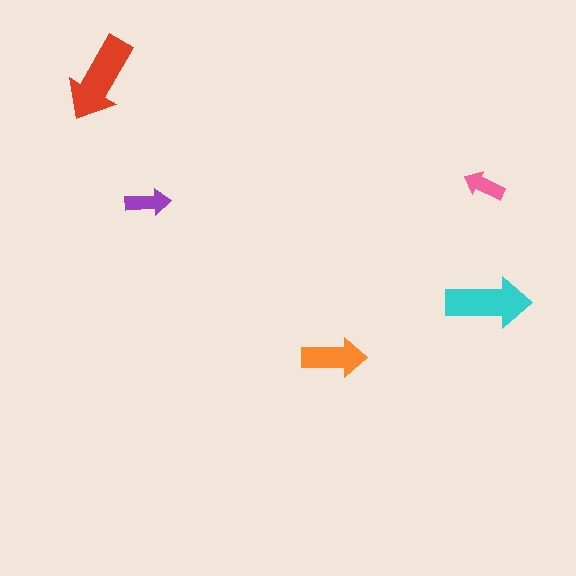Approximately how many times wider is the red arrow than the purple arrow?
About 2 times wider.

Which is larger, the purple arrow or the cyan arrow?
The cyan one.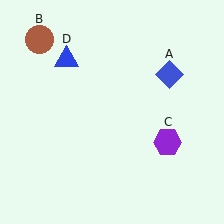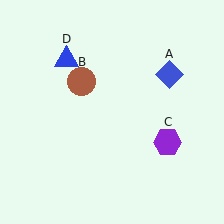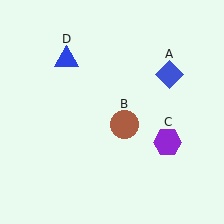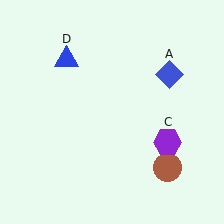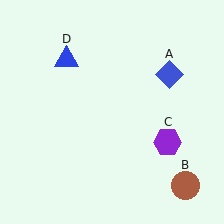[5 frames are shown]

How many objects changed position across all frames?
1 object changed position: brown circle (object B).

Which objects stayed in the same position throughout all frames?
Blue diamond (object A) and purple hexagon (object C) and blue triangle (object D) remained stationary.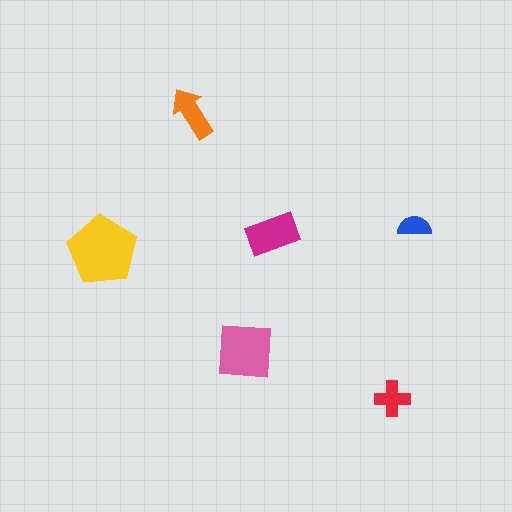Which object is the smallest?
The blue semicircle.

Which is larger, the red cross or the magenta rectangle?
The magenta rectangle.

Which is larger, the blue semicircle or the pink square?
The pink square.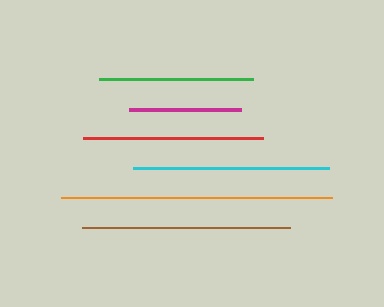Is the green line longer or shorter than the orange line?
The orange line is longer than the green line.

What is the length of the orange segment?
The orange segment is approximately 271 pixels long.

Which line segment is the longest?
The orange line is the longest at approximately 271 pixels.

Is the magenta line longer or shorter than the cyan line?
The cyan line is longer than the magenta line.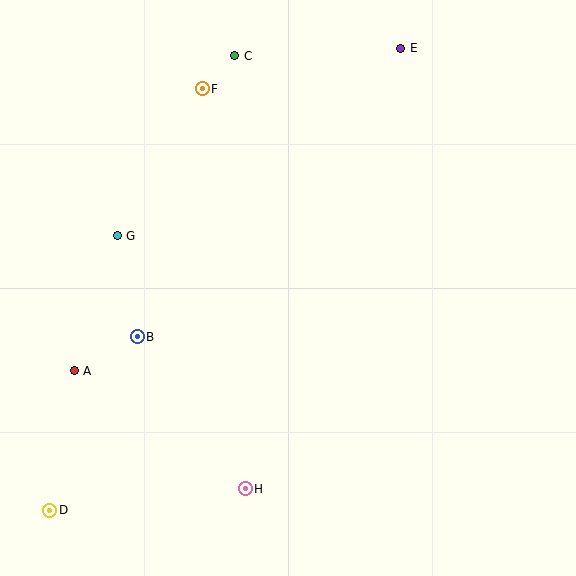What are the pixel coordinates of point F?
Point F is at (202, 89).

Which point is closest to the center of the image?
Point B at (137, 337) is closest to the center.